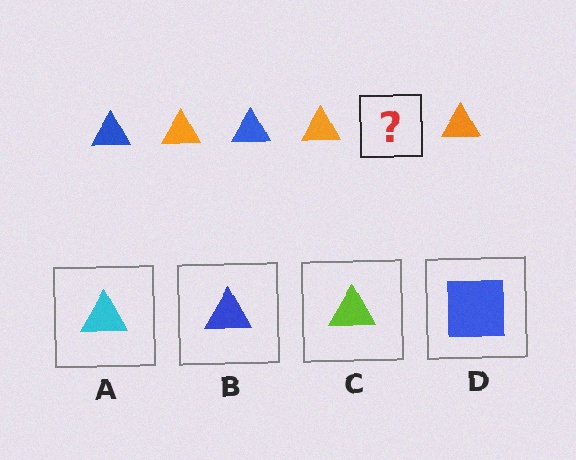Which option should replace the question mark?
Option B.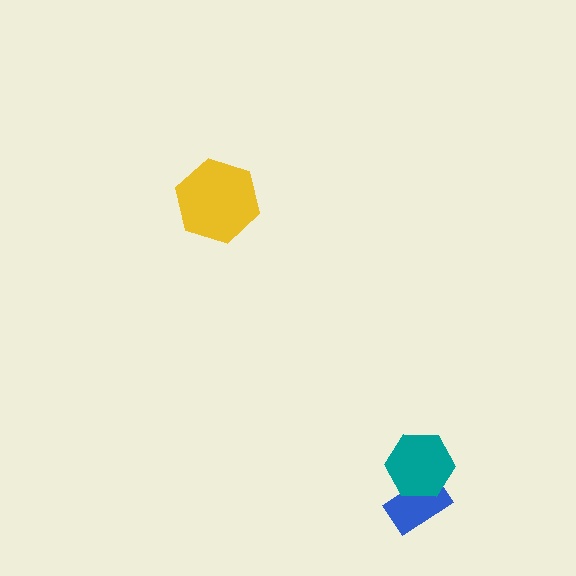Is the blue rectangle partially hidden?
Yes, it is partially covered by another shape.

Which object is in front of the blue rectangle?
The teal hexagon is in front of the blue rectangle.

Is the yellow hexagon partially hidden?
No, no other shape covers it.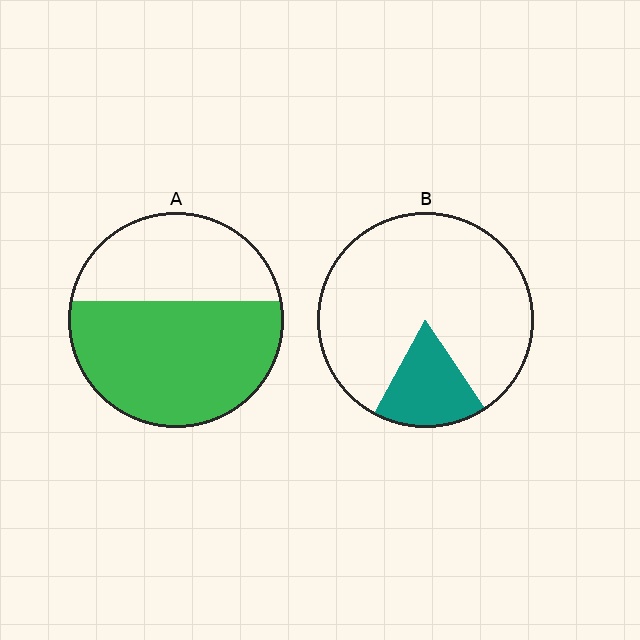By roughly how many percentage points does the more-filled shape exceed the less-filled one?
By roughly 45 percentage points (A over B).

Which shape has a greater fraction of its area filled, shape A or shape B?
Shape A.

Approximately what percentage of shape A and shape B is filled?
A is approximately 60% and B is approximately 20%.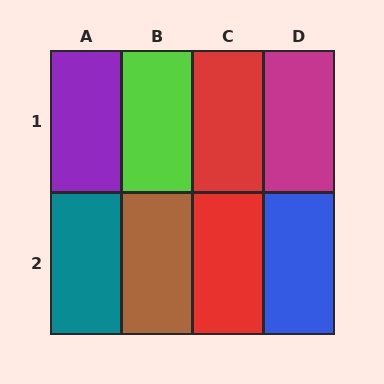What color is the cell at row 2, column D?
Blue.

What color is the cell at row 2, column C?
Red.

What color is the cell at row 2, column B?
Brown.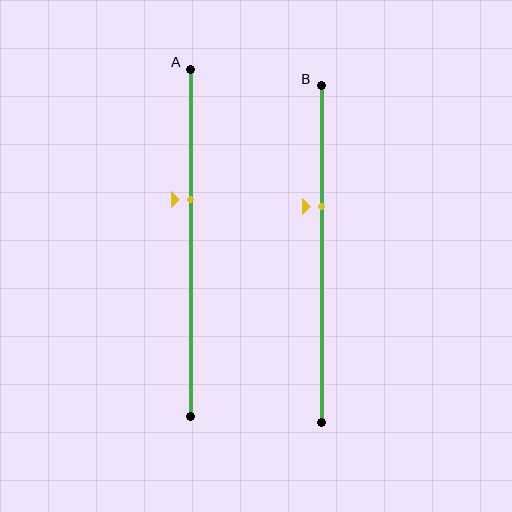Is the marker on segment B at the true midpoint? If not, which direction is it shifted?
No, the marker on segment B is shifted upward by about 14% of the segment length.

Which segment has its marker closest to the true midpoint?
Segment A has its marker closest to the true midpoint.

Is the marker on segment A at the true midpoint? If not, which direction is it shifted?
No, the marker on segment A is shifted upward by about 12% of the segment length.